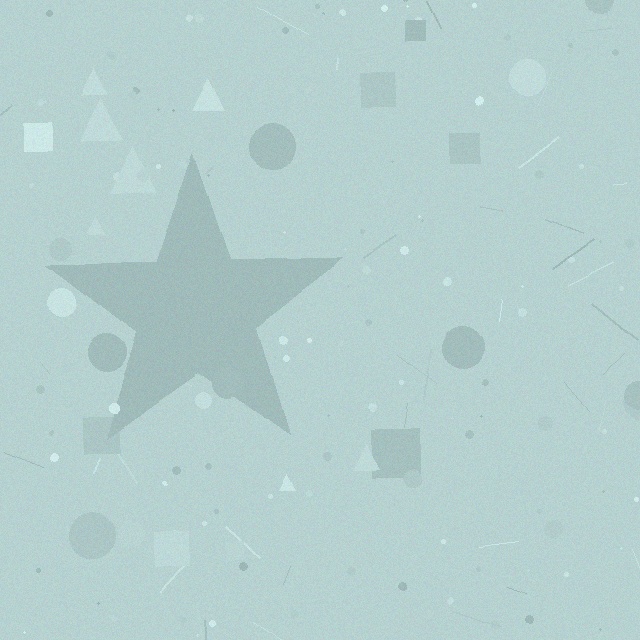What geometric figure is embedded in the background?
A star is embedded in the background.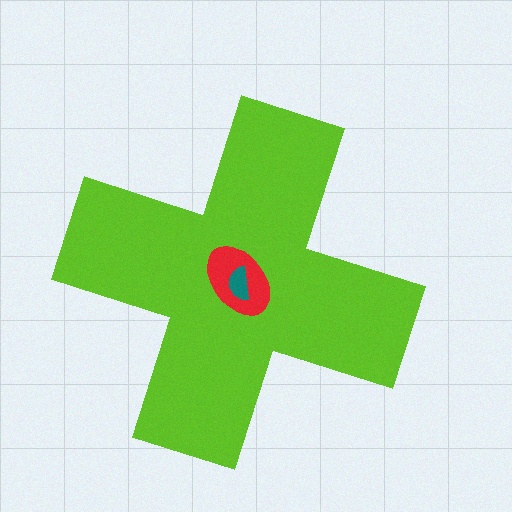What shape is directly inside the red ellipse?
The teal semicircle.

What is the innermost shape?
The teal semicircle.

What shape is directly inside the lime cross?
The red ellipse.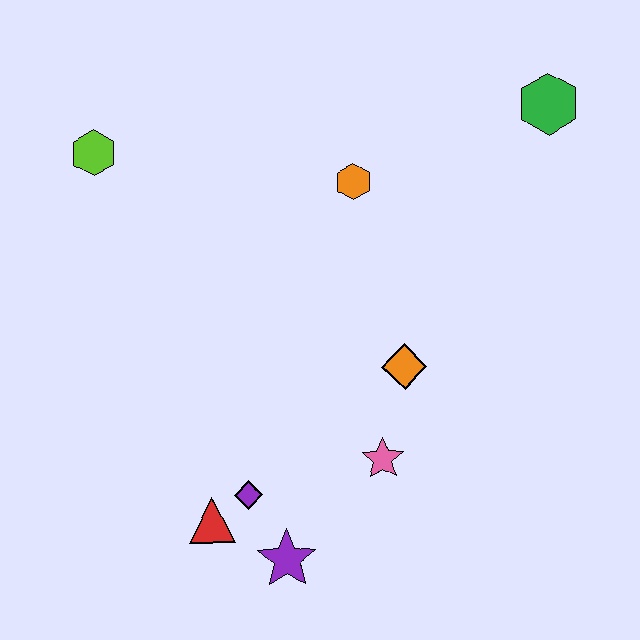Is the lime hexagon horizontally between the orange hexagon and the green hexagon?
No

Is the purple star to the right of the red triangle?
Yes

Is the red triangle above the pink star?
No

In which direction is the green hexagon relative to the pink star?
The green hexagon is above the pink star.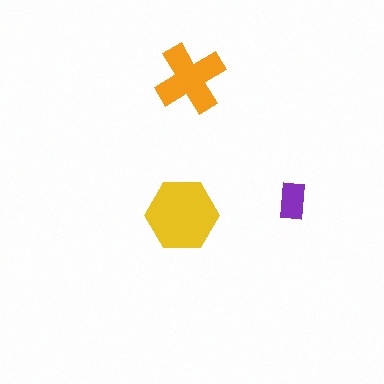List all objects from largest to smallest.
The yellow hexagon, the orange cross, the purple rectangle.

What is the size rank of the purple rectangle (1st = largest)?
3rd.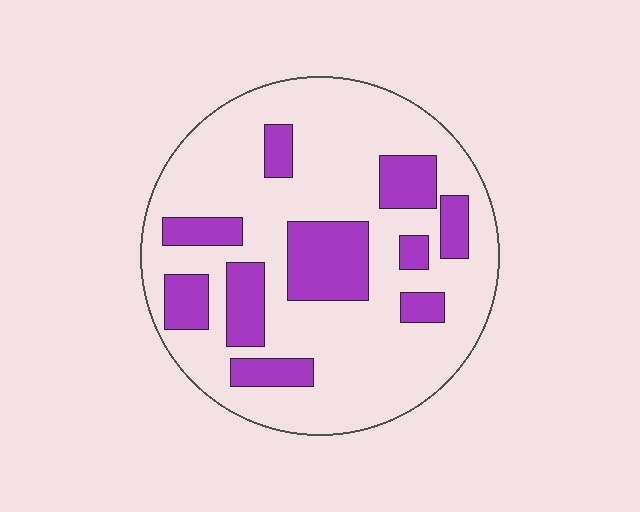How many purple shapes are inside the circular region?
10.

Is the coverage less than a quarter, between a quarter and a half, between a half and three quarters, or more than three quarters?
Between a quarter and a half.